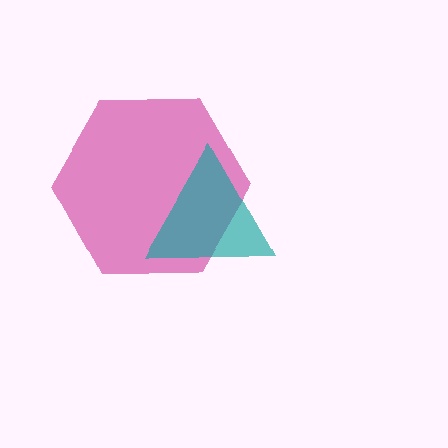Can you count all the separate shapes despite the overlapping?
Yes, there are 2 separate shapes.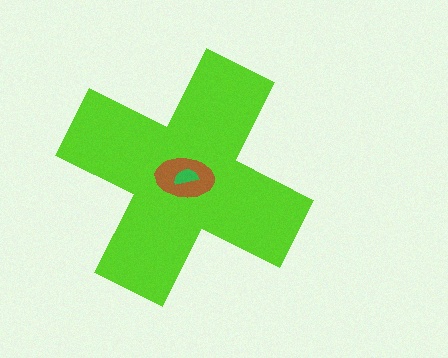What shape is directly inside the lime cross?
The brown ellipse.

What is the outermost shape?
The lime cross.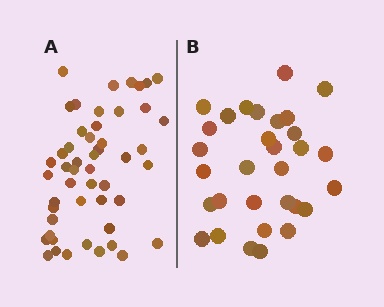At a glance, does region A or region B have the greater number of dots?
Region A (the left region) has more dots.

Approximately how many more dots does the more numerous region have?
Region A has approximately 20 more dots than region B.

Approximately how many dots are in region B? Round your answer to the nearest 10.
About 30 dots. (The exact count is 31, which rounds to 30.)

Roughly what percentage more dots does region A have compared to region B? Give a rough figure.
About 60% more.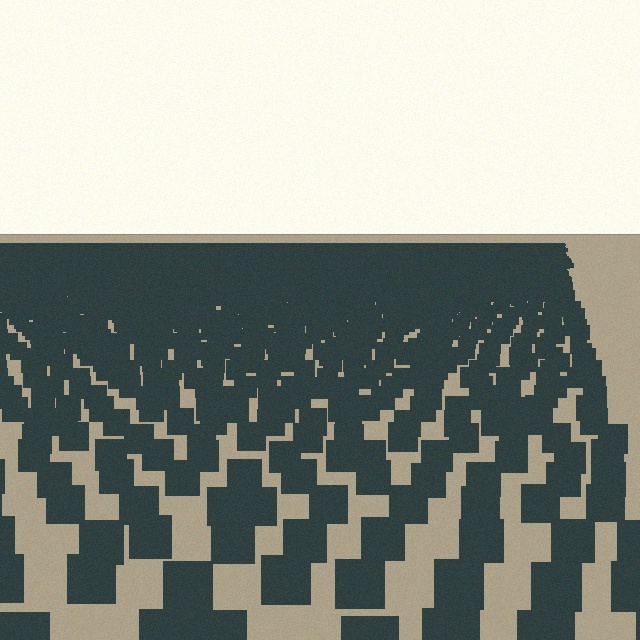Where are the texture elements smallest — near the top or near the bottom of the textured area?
Near the top.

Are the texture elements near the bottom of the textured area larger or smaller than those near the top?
Larger. Near the bottom, elements are closer to the viewer and appear at a bigger on-screen size.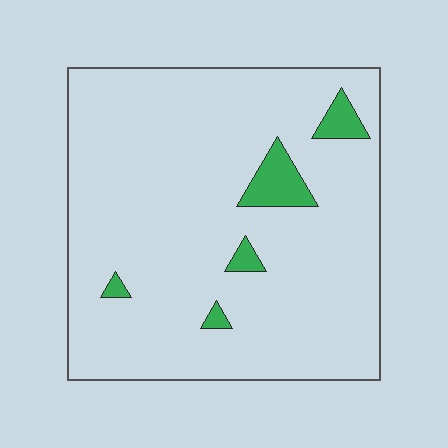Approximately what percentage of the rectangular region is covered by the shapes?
Approximately 5%.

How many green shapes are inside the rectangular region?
5.